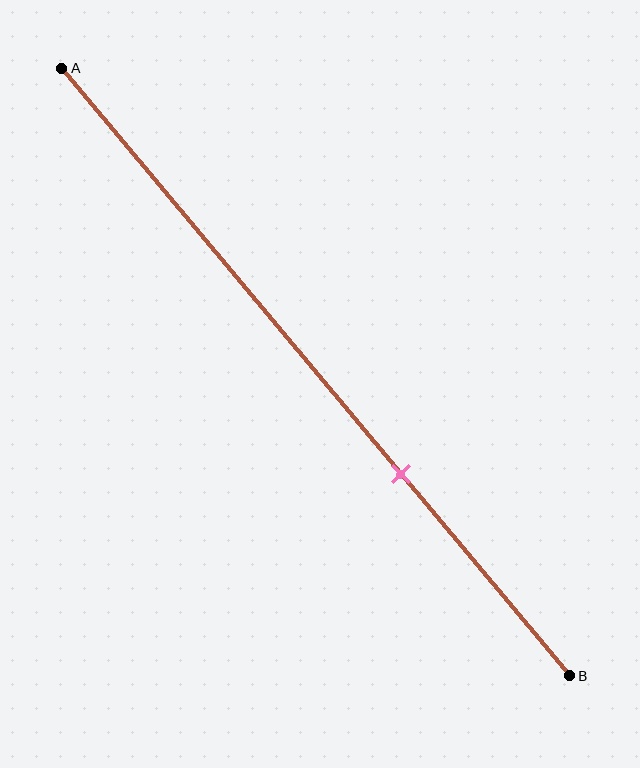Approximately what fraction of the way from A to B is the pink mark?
The pink mark is approximately 65% of the way from A to B.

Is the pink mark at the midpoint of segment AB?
No, the mark is at about 65% from A, not at the 50% midpoint.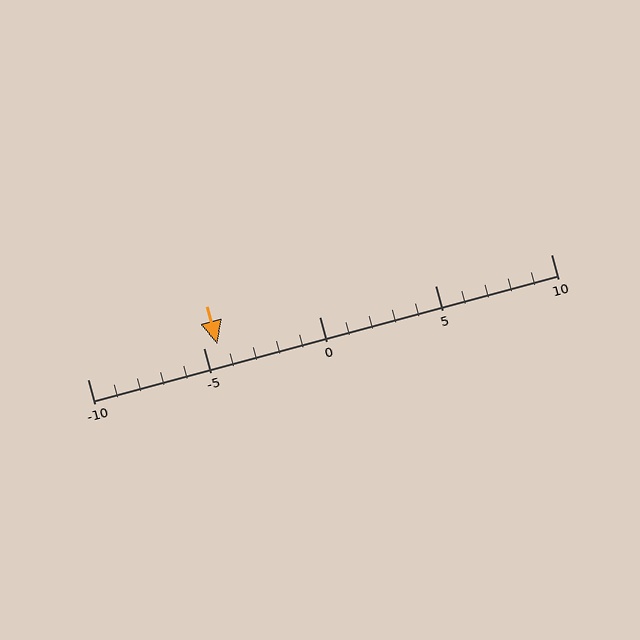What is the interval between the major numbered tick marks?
The major tick marks are spaced 5 units apart.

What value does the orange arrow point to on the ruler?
The orange arrow points to approximately -4.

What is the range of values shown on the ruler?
The ruler shows values from -10 to 10.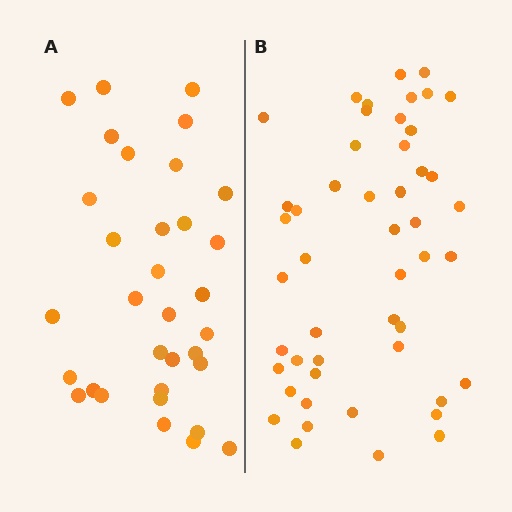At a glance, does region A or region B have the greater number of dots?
Region B (the right region) has more dots.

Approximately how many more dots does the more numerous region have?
Region B has approximately 15 more dots than region A.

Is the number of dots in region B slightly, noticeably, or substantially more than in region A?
Region B has substantially more. The ratio is roughly 1.5 to 1.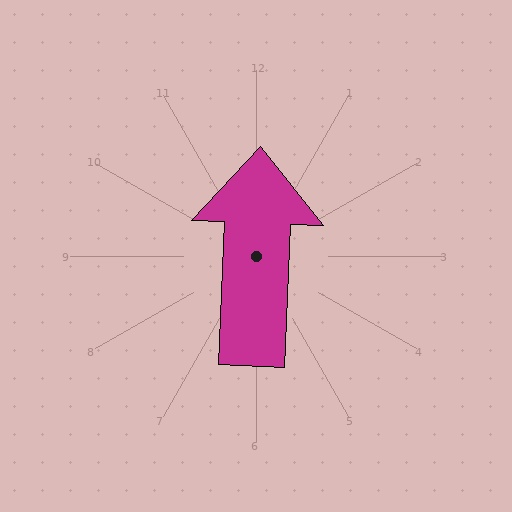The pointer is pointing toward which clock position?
Roughly 12 o'clock.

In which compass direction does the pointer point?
North.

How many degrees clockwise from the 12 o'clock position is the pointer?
Approximately 2 degrees.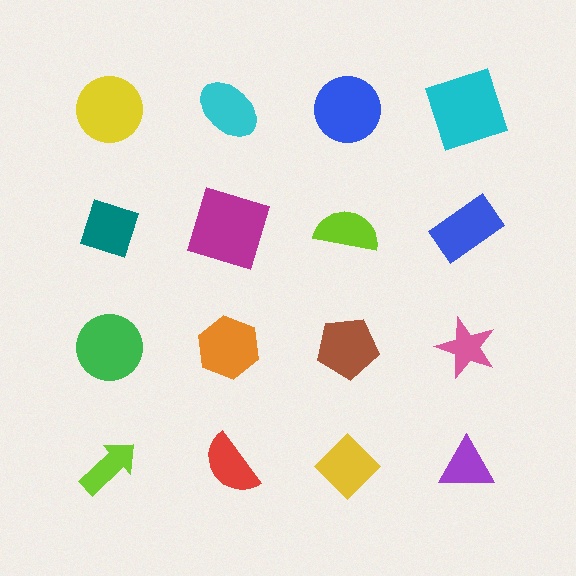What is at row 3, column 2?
An orange hexagon.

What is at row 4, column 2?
A red semicircle.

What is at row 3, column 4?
A pink star.